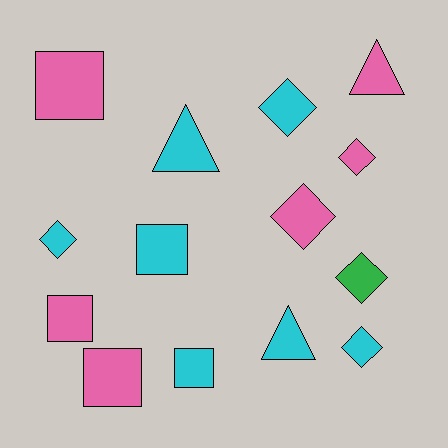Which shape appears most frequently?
Diamond, with 6 objects.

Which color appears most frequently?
Cyan, with 7 objects.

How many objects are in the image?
There are 14 objects.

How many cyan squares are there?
There are 2 cyan squares.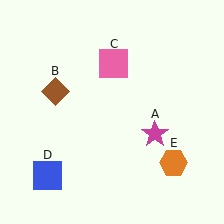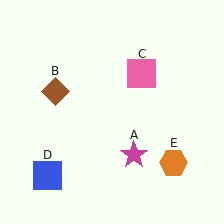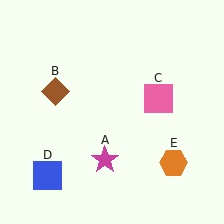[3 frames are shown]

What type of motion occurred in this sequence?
The magenta star (object A), pink square (object C) rotated clockwise around the center of the scene.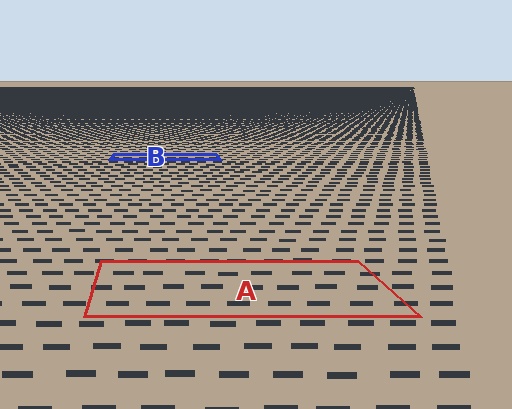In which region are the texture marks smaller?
The texture marks are smaller in region B, because it is farther away.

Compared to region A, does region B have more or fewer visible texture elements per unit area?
Region B has more texture elements per unit area — they are packed more densely because it is farther away.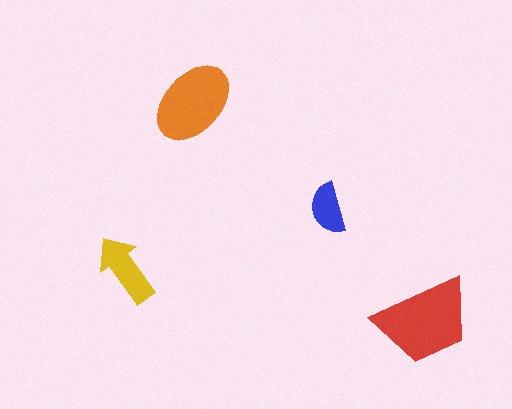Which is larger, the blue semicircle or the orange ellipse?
The orange ellipse.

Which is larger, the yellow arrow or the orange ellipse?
The orange ellipse.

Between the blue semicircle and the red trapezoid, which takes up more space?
The red trapezoid.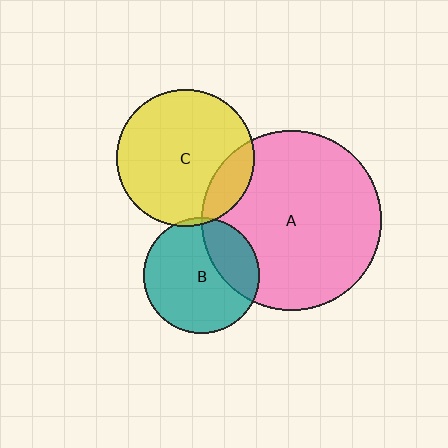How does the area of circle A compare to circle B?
Approximately 2.4 times.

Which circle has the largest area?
Circle A (pink).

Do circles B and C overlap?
Yes.